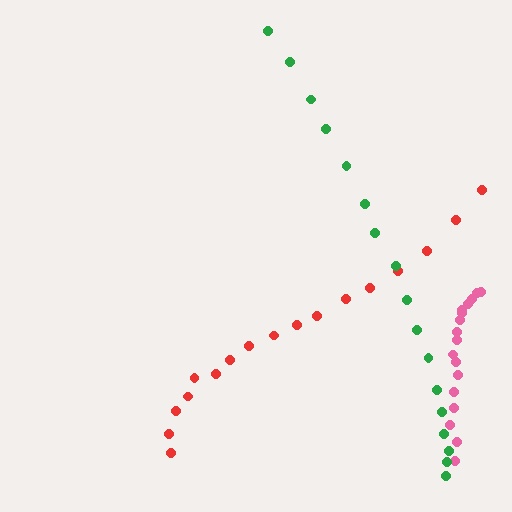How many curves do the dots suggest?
There are 3 distinct paths.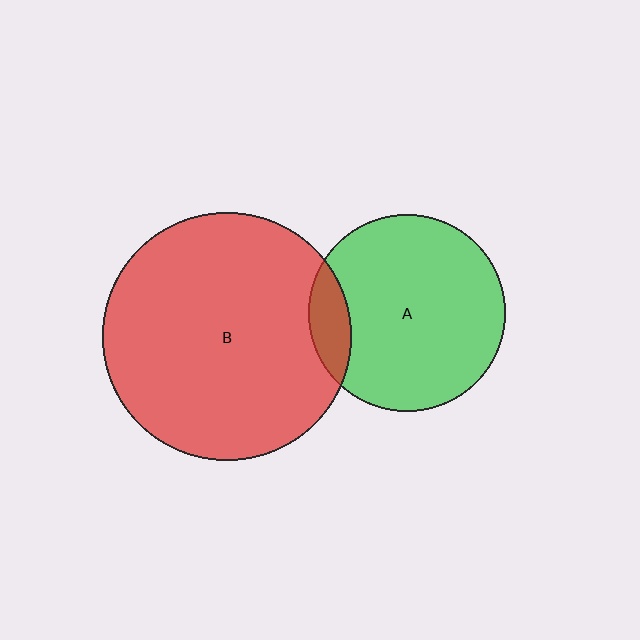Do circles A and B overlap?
Yes.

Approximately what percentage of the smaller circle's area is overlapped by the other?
Approximately 10%.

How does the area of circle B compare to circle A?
Approximately 1.6 times.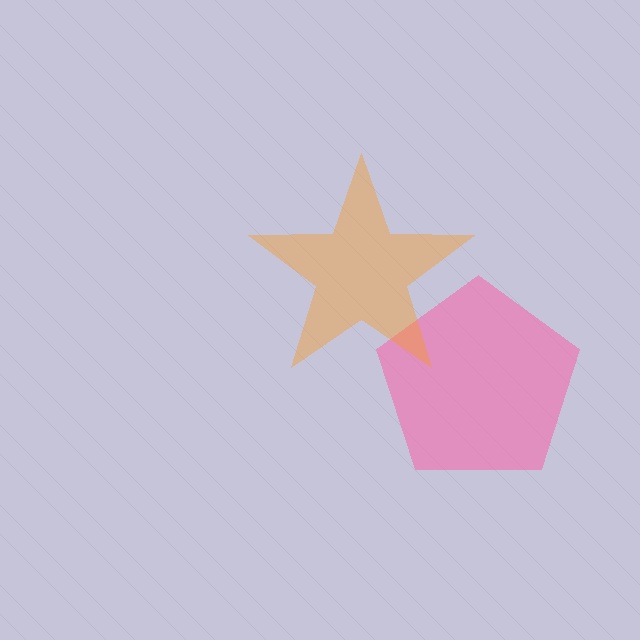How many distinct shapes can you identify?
There are 2 distinct shapes: a pink pentagon, an orange star.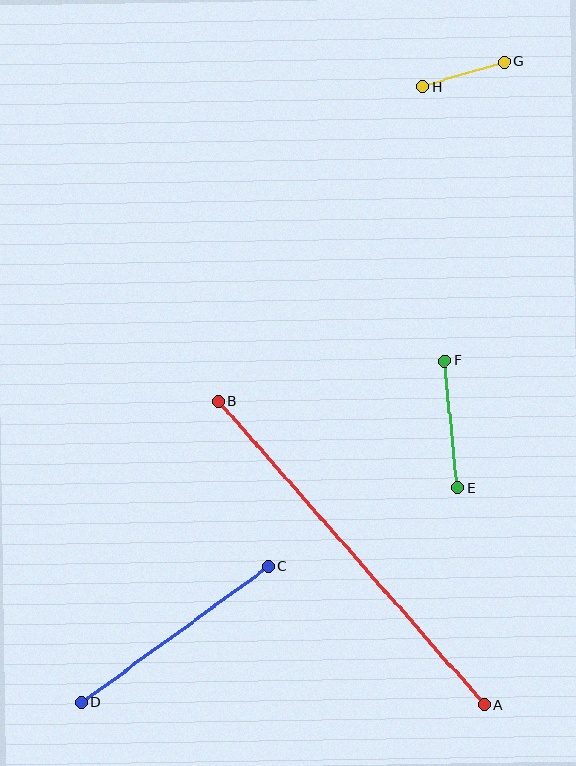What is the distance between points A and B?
The distance is approximately 403 pixels.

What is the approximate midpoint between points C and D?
The midpoint is at approximately (175, 635) pixels.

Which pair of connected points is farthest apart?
Points A and B are farthest apart.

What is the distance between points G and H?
The distance is approximately 84 pixels.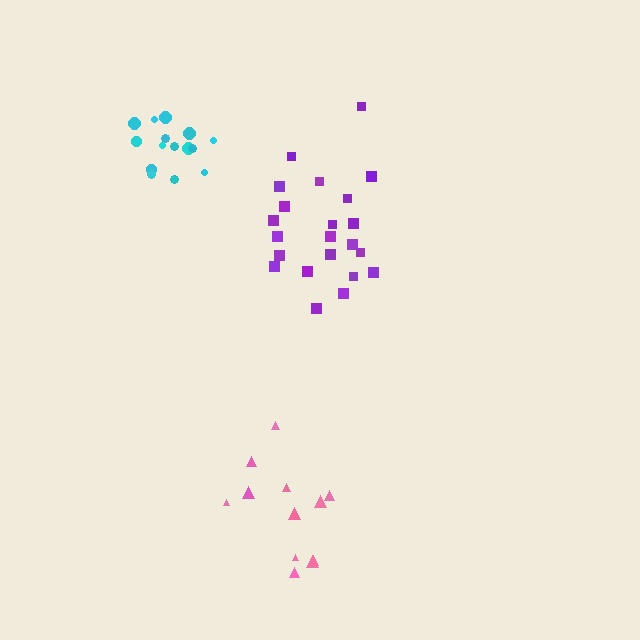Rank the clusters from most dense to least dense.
cyan, purple, pink.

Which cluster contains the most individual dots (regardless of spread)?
Purple (22).